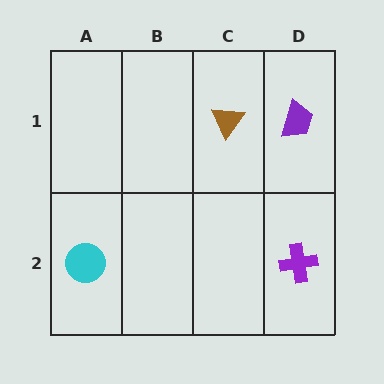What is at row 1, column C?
A brown triangle.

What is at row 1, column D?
A purple trapezoid.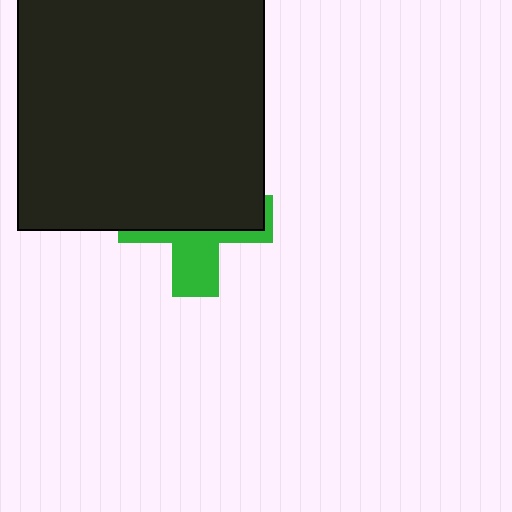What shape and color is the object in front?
The object in front is a black rectangle.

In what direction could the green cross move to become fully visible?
The green cross could move down. That would shift it out from behind the black rectangle entirely.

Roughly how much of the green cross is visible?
A small part of it is visible (roughly 38%).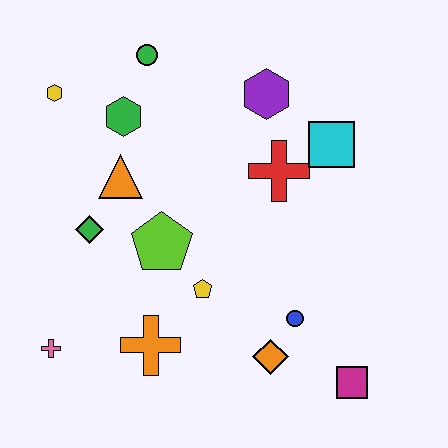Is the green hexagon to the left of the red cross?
Yes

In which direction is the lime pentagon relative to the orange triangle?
The lime pentagon is below the orange triangle.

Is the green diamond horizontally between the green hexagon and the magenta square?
No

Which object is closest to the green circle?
The green hexagon is closest to the green circle.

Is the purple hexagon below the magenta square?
No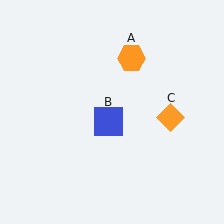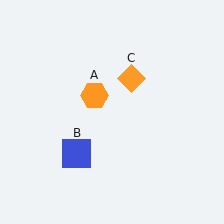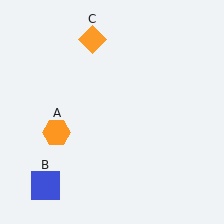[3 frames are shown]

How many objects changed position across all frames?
3 objects changed position: orange hexagon (object A), blue square (object B), orange diamond (object C).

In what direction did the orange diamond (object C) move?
The orange diamond (object C) moved up and to the left.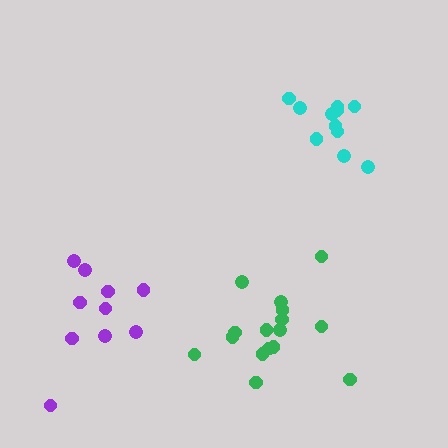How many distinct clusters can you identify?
There are 3 distinct clusters.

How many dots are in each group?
Group 1: 11 dots, Group 2: 16 dots, Group 3: 10 dots (37 total).